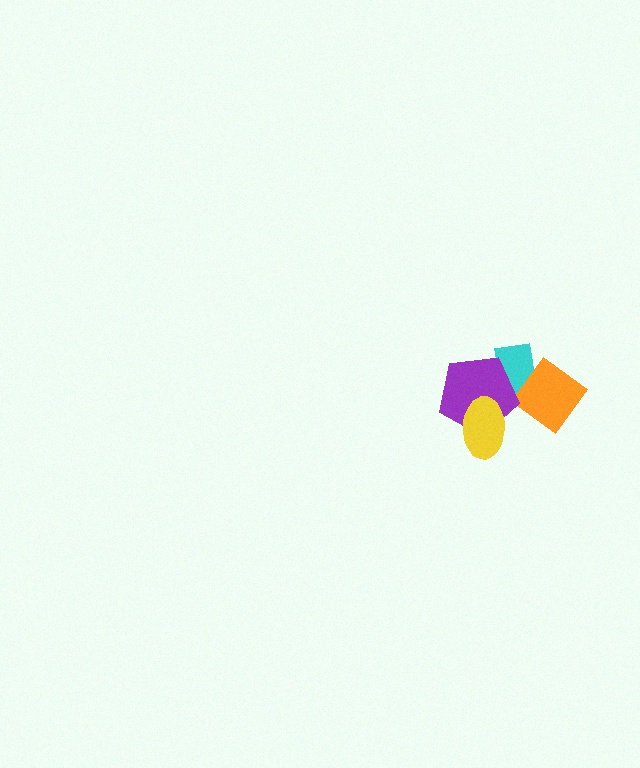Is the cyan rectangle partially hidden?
Yes, it is partially covered by another shape.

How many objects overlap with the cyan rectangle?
2 objects overlap with the cyan rectangle.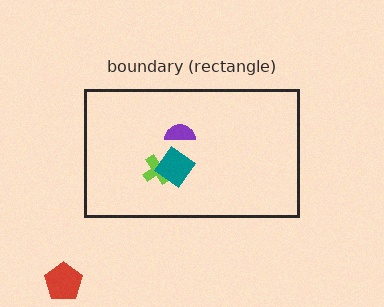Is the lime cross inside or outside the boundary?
Inside.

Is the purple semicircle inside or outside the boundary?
Inside.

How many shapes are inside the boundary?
3 inside, 1 outside.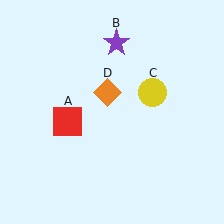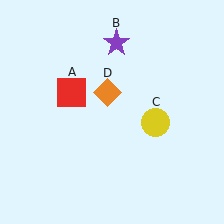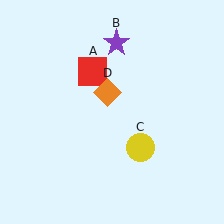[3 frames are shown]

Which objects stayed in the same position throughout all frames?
Purple star (object B) and orange diamond (object D) remained stationary.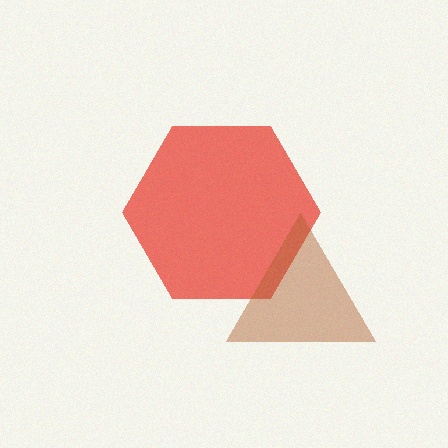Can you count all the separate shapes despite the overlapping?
Yes, there are 2 separate shapes.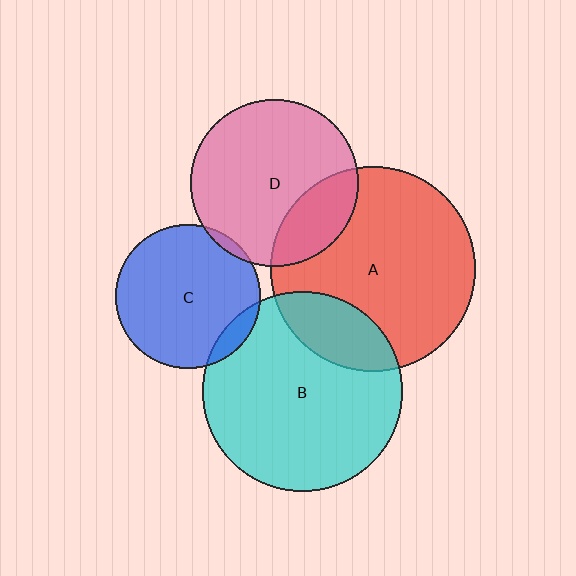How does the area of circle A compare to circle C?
Approximately 2.0 times.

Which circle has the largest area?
Circle A (red).